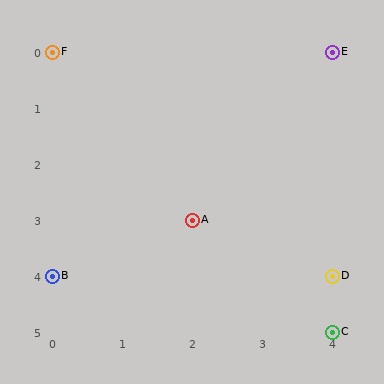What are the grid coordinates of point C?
Point C is at grid coordinates (4, 5).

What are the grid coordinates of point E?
Point E is at grid coordinates (4, 0).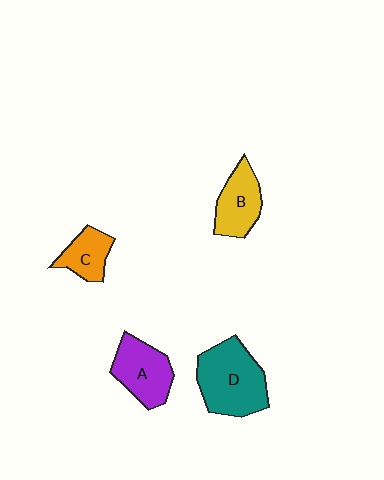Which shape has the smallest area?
Shape C (orange).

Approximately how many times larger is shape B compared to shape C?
Approximately 1.3 times.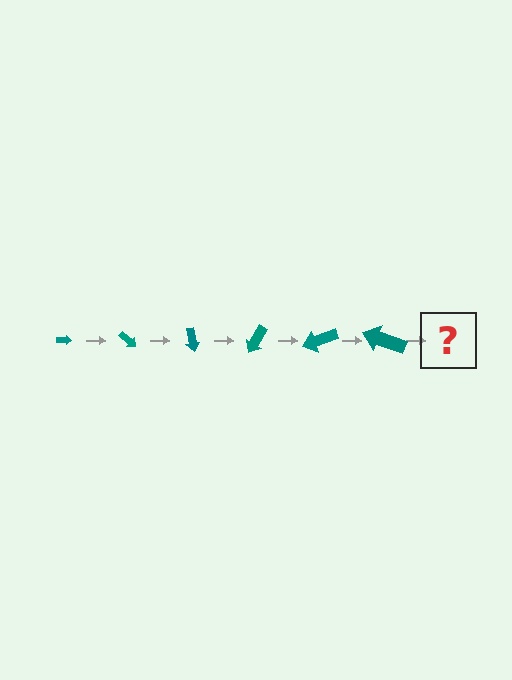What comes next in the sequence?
The next element should be an arrow, larger than the previous one and rotated 240 degrees from the start.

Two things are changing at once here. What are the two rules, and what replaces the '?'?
The two rules are that the arrow grows larger each step and it rotates 40 degrees each step. The '?' should be an arrow, larger than the previous one and rotated 240 degrees from the start.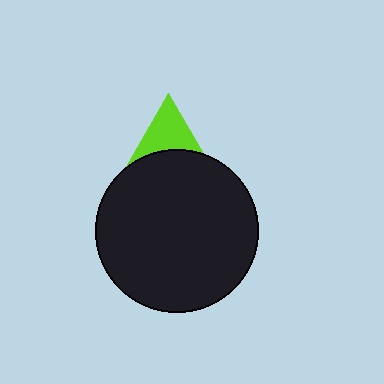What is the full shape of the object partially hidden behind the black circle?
The partially hidden object is a lime triangle.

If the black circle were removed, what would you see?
You would see the complete lime triangle.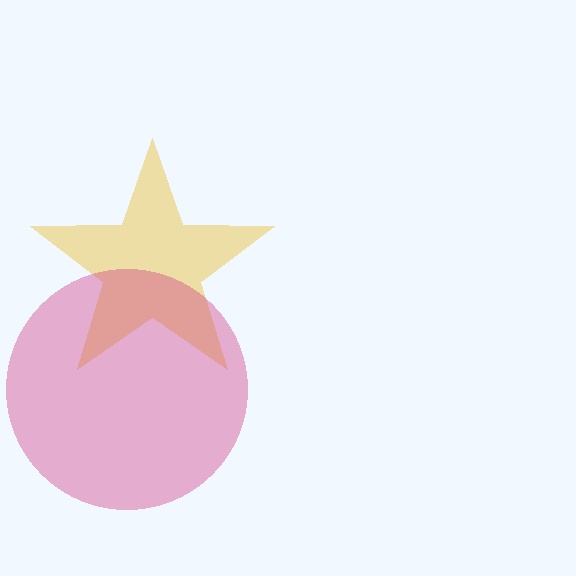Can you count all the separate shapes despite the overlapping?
Yes, there are 2 separate shapes.